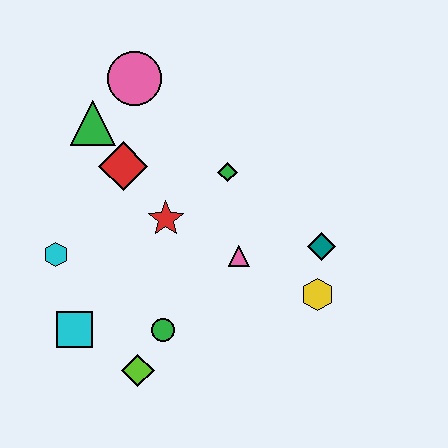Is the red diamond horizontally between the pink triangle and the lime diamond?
No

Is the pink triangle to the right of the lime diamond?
Yes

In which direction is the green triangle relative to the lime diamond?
The green triangle is above the lime diamond.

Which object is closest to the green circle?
The lime diamond is closest to the green circle.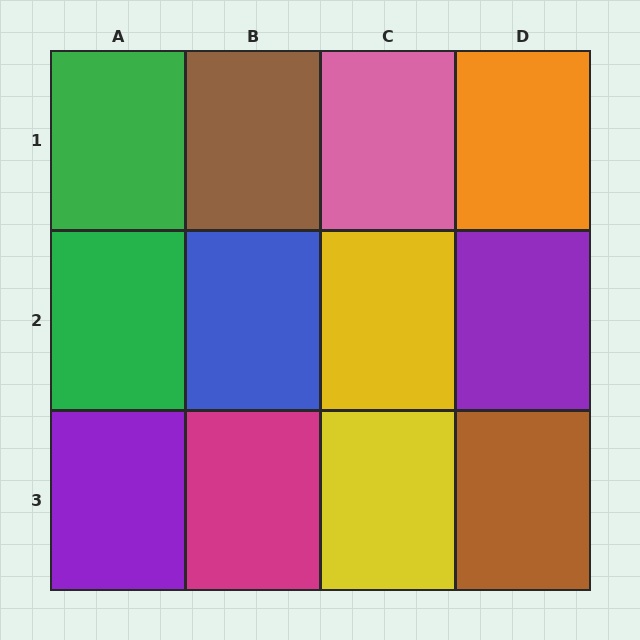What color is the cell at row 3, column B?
Magenta.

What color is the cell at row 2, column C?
Yellow.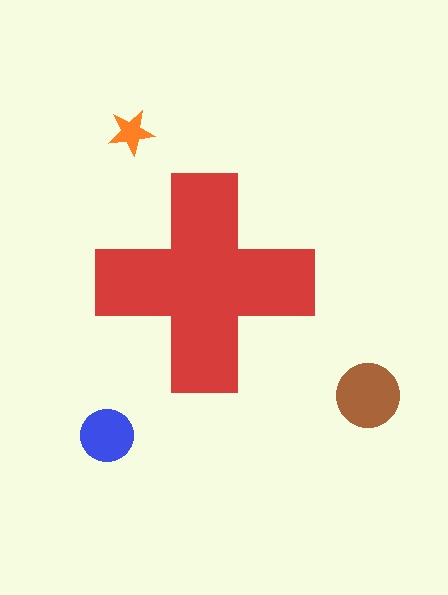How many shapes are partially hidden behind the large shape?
0 shapes are partially hidden.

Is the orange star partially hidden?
No, the orange star is fully visible.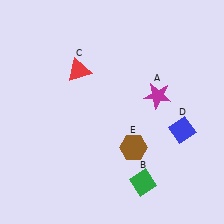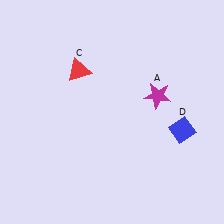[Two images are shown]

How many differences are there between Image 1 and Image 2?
There are 2 differences between the two images.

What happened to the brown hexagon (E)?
The brown hexagon (E) was removed in Image 2. It was in the bottom-right area of Image 1.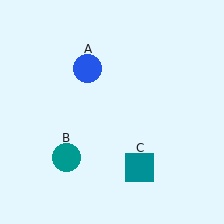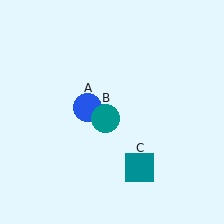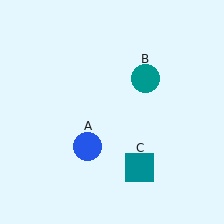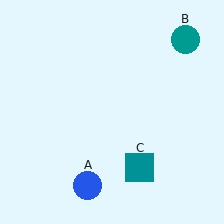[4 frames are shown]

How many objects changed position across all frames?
2 objects changed position: blue circle (object A), teal circle (object B).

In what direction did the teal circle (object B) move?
The teal circle (object B) moved up and to the right.